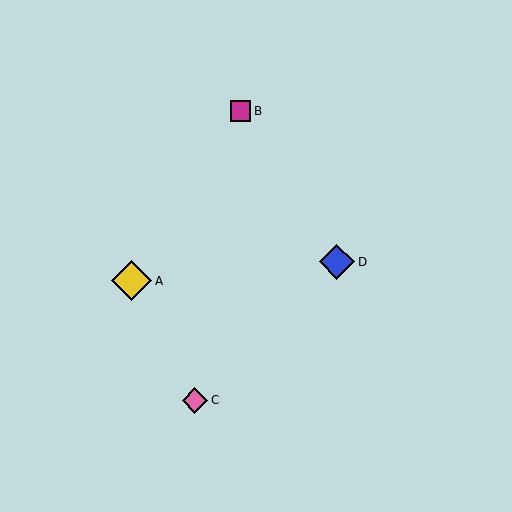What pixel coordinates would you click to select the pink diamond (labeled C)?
Click at (195, 400) to select the pink diamond C.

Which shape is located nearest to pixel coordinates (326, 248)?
The blue diamond (labeled D) at (337, 262) is nearest to that location.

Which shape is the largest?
The yellow diamond (labeled A) is the largest.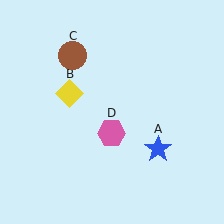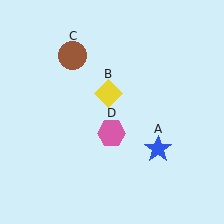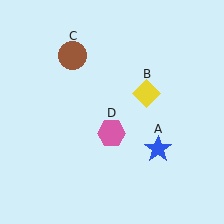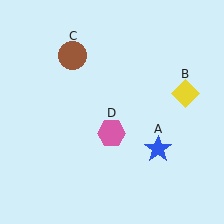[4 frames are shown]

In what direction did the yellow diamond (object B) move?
The yellow diamond (object B) moved right.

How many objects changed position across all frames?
1 object changed position: yellow diamond (object B).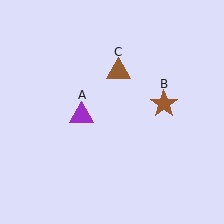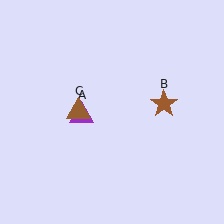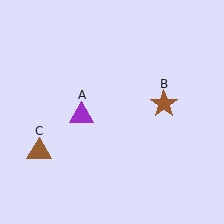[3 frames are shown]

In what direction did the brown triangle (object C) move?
The brown triangle (object C) moved down and to the left.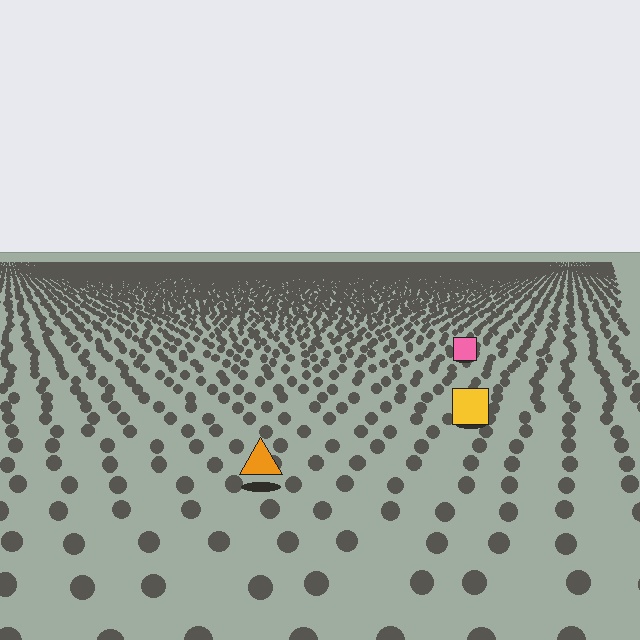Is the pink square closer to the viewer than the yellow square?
No. The yellow square is closer — you can tell from the texture gradient: the ground texture is coarser near it.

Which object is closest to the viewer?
The orange triangle is closest. The texture marks near it are larger and more spread out.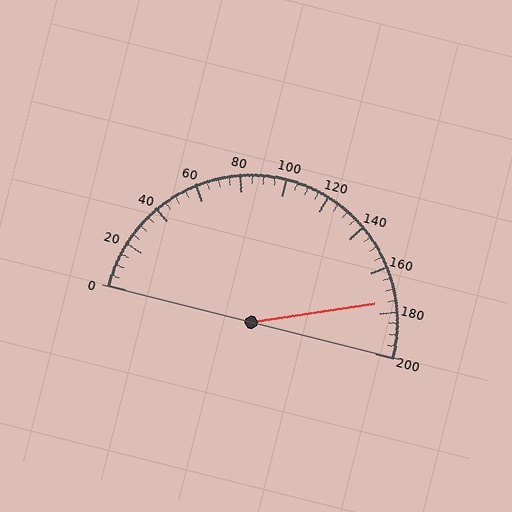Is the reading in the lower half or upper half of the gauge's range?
The reading is in the upper half of the range (0 to 200).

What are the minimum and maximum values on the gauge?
The gauge ranges from 0 to 200.